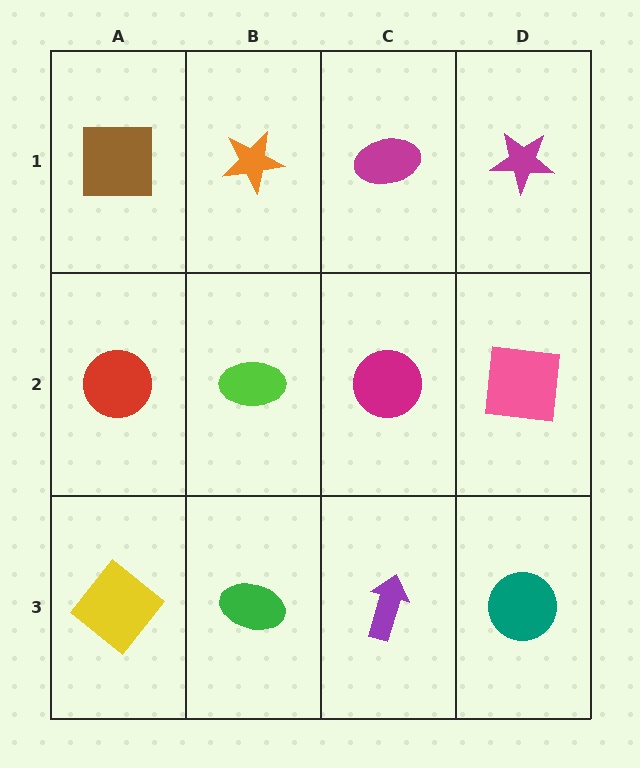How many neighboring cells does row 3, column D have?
2.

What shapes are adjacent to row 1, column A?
A red circle (row 2, column A), an orange star (row 1, column B).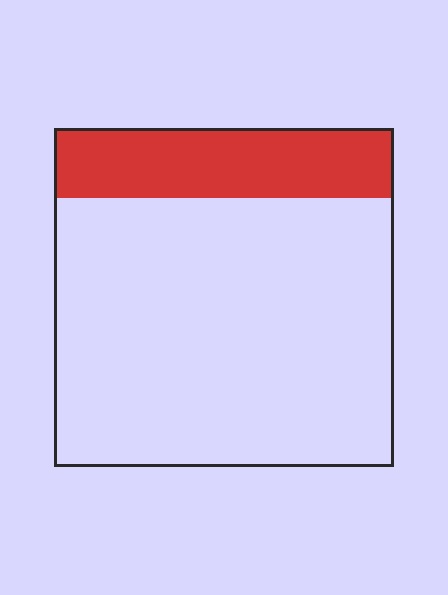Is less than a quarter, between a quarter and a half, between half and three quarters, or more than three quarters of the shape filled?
Less than a quarter.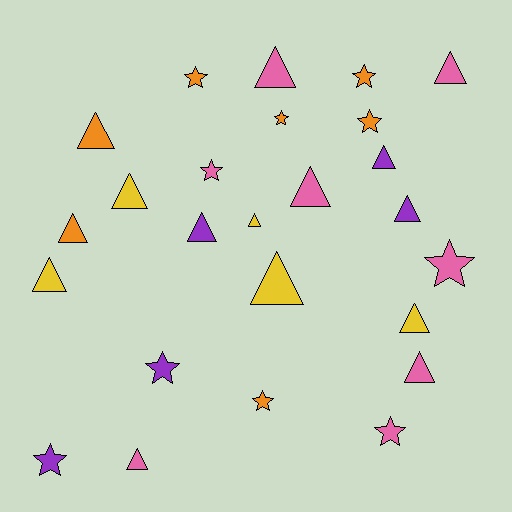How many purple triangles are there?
There are 3 purple triangles.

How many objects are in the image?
There are 25 objects.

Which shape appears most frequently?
Triangle, with 15 objects.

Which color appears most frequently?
Pink, with 8 objects.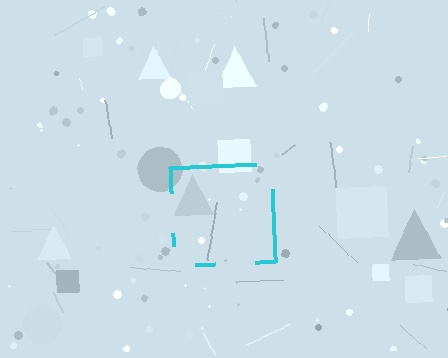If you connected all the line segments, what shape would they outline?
They would outline a square.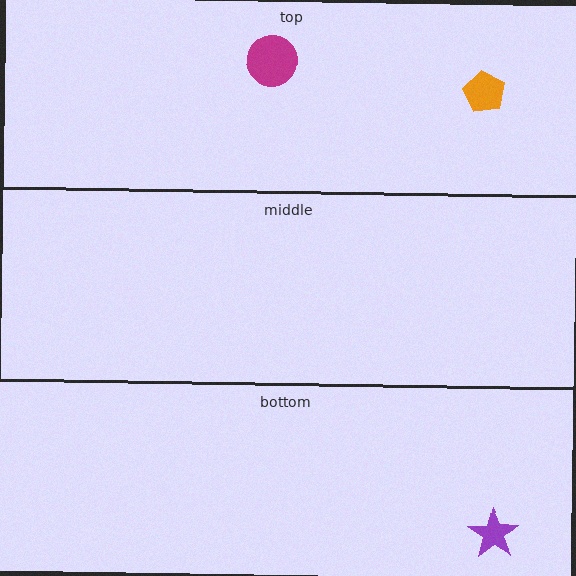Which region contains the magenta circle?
The top region.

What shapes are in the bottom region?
The purple star.